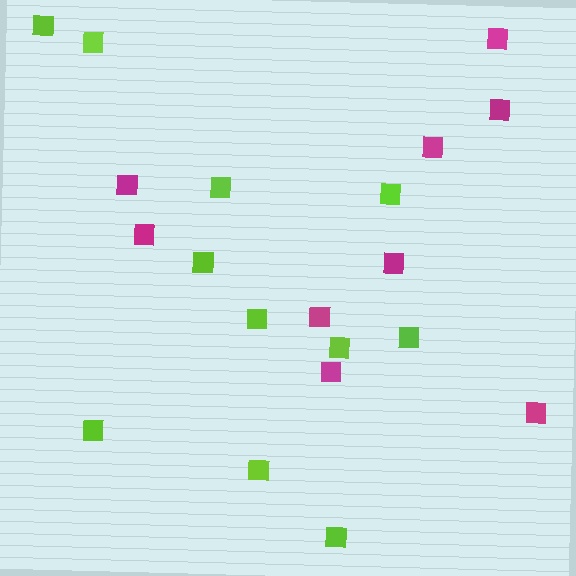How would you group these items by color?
There are 2 groups: one group of lime squares (11) and one group of magenta squares (9).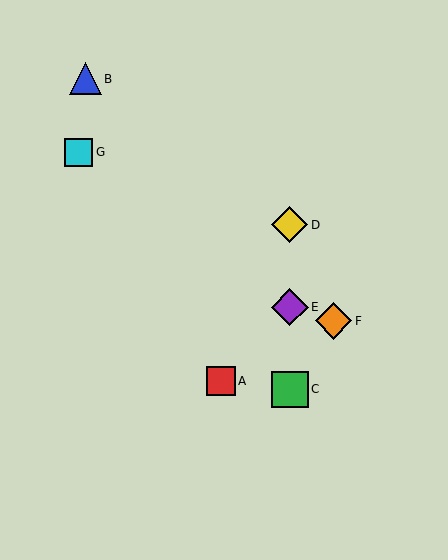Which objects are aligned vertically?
Objects C, D, E are aligned vertically.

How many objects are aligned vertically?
3 objects (C, D, E) are aligned vertically.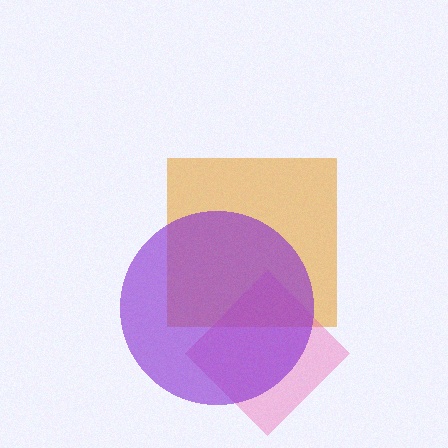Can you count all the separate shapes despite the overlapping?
Yes, there are 3 separate shapes.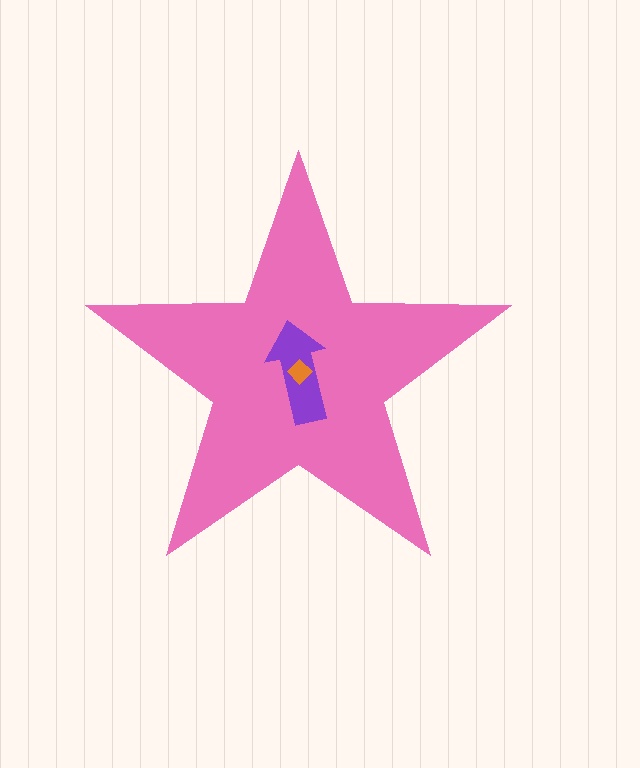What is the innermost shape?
The orange diamond.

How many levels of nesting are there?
3.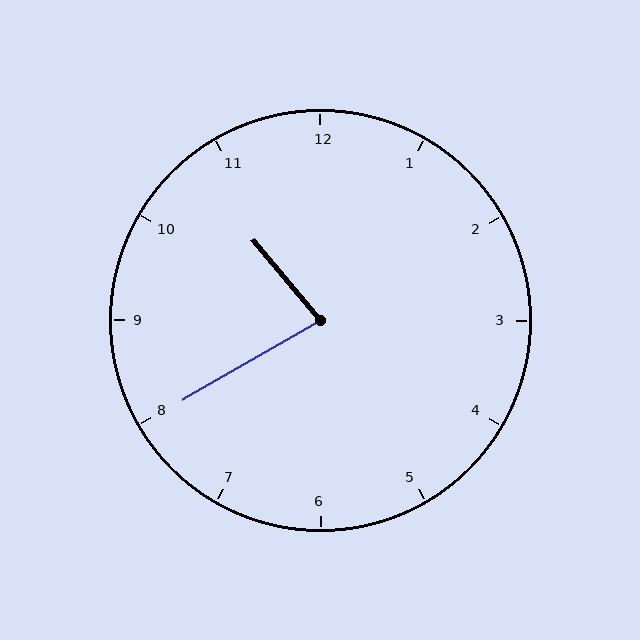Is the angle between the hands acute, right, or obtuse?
It is acute.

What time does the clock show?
10:40.